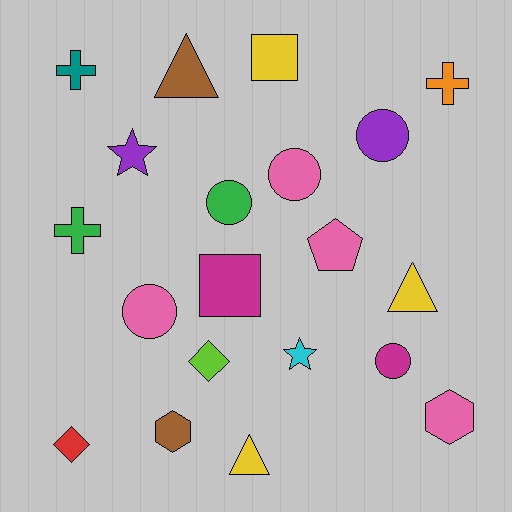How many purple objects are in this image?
There are 2 purple objects.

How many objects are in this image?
There are 20 objects.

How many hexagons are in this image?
There are 2 hexagons.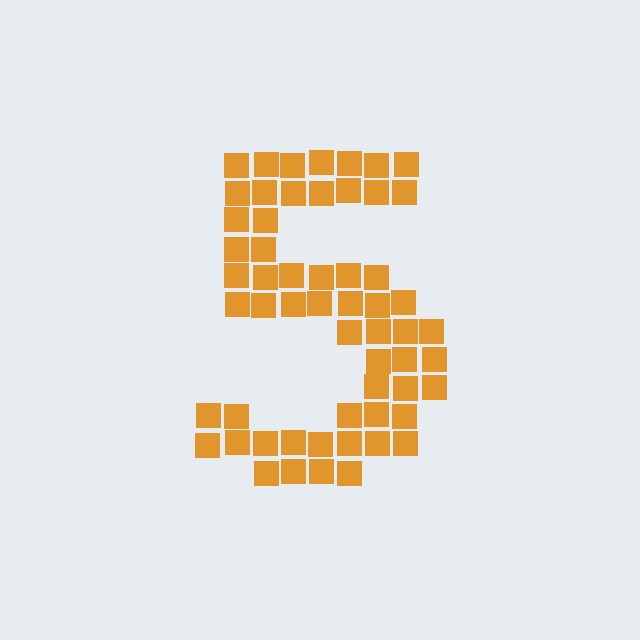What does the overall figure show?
The overall figure shows the digit 5.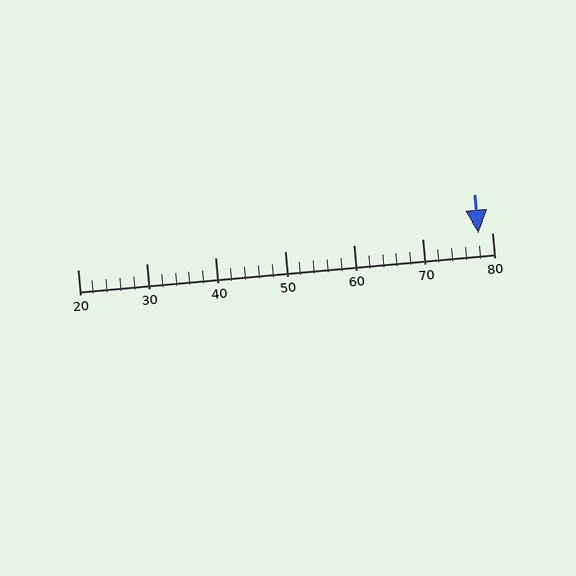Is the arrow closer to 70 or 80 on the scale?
The arrow is closer to 80.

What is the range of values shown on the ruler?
The ruler shows values from 20 to 80.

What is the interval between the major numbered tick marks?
The major tick marks are spaced 10 units apart.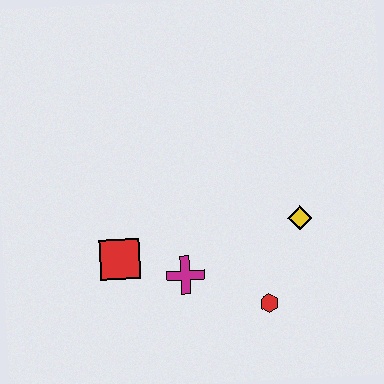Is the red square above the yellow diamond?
No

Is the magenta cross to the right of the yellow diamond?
No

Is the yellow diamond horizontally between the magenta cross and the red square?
No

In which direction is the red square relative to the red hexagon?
The red square is to the left of the red hexagon.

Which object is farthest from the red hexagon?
The red square is farthest from the red hexagon.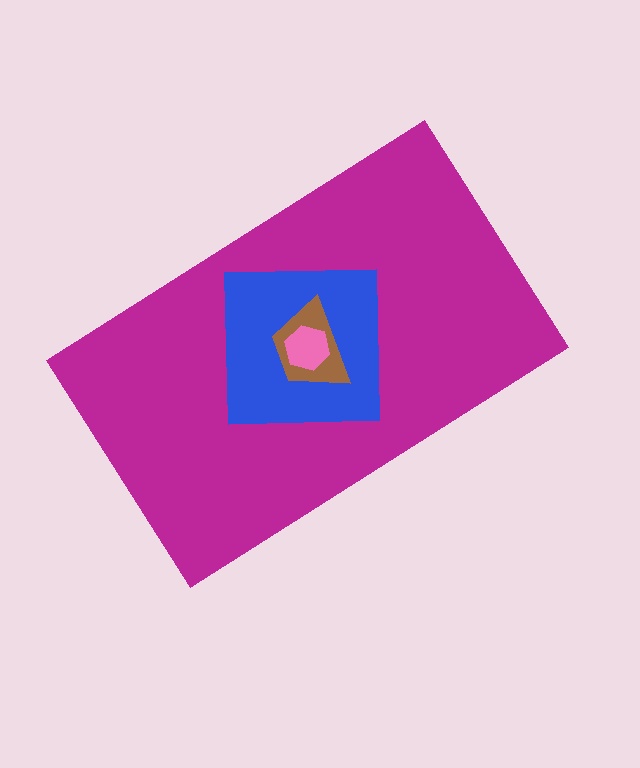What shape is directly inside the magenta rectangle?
The blue square.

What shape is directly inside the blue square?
The brown trapezoid.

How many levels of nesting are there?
4.